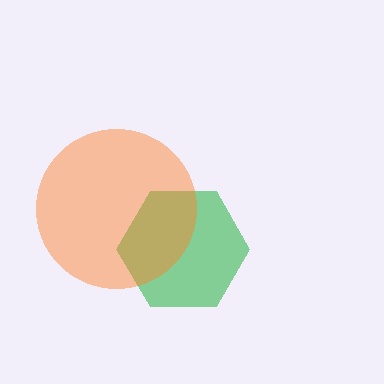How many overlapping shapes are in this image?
There are 2 overlapping shapes in the image.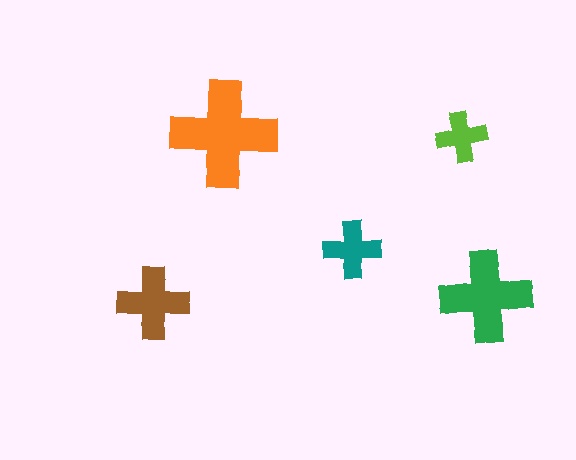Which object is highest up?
The lime cross is topmost.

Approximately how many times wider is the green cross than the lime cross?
About 2 times wider.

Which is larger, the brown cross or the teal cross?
The brown one.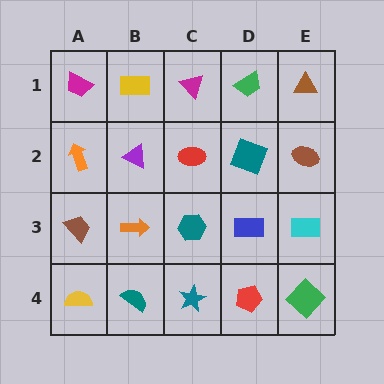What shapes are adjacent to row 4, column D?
A blue rectangle (row 3, column D), a teal star (row 4, column C), a green diamond (row 4, column E).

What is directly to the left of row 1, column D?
A magenta triangle.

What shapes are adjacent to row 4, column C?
A teal hexagon (row 3, column C), a teal semicircle (row 4, column B), a red pentagon (row 4, column D).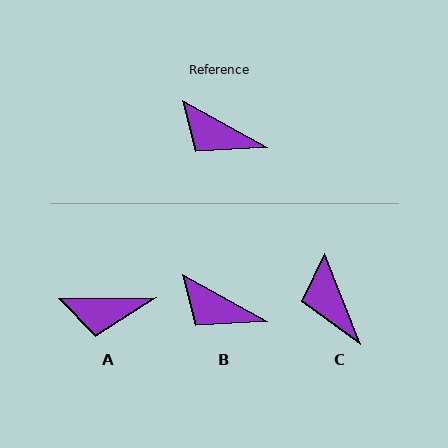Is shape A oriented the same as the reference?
No, it is off by about 29 degrees.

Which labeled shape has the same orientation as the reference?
B.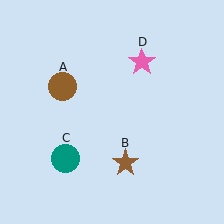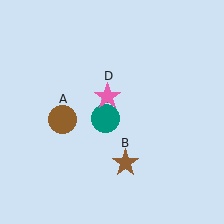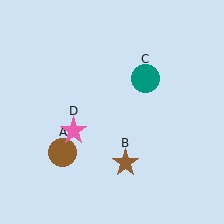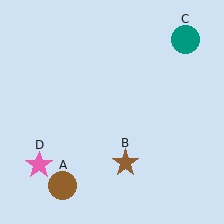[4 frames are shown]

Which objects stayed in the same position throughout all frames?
Brown star (object B) remained stationary.